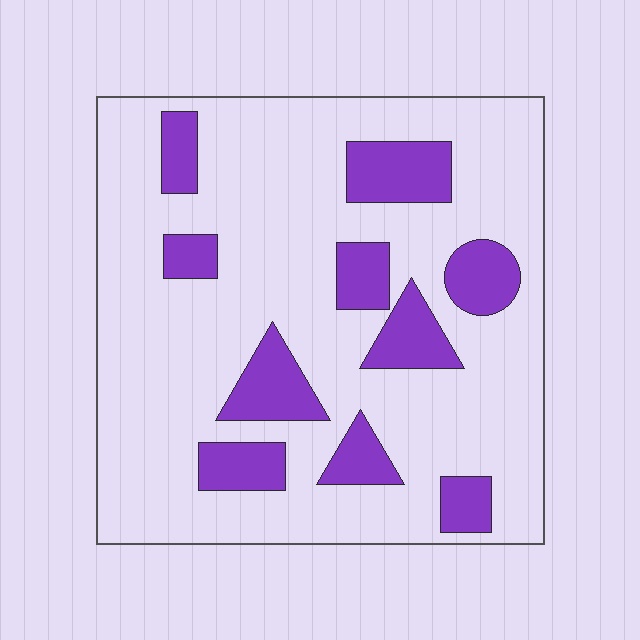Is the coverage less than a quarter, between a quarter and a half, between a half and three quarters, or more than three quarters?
Less than a quarter.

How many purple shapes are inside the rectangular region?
10.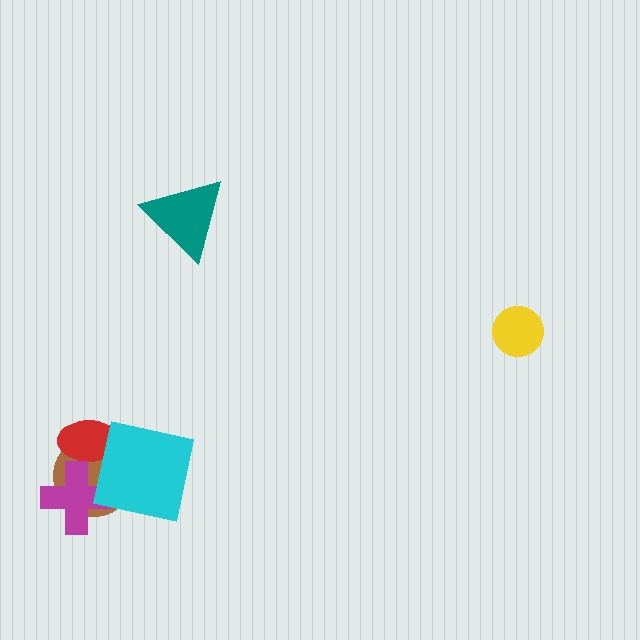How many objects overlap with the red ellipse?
3 objects overlap with the red ellipse.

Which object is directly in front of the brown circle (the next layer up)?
The red ellipse is directly in front of the brown circle.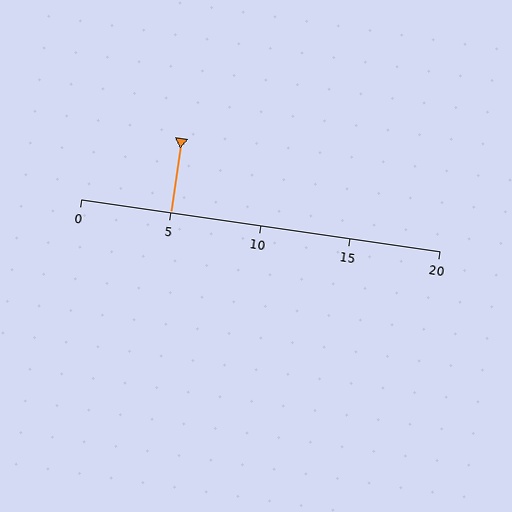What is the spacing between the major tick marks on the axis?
The major ticks are spaced 5 apart.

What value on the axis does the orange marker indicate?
The marker indicates approximately 5.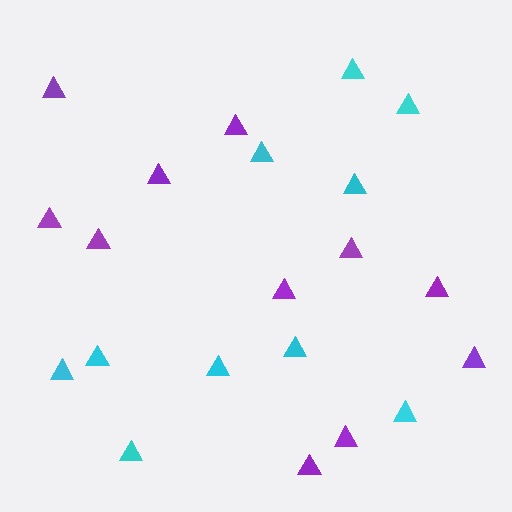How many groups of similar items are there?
There are 2 groups: one group of cyan triangles (10) and one group of purple triangles (11).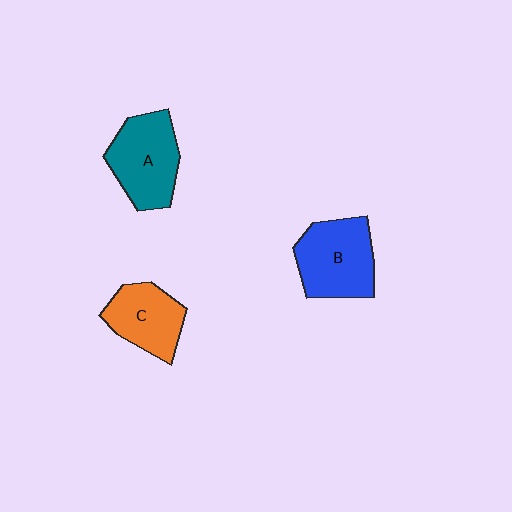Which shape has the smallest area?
Shape C (orange).